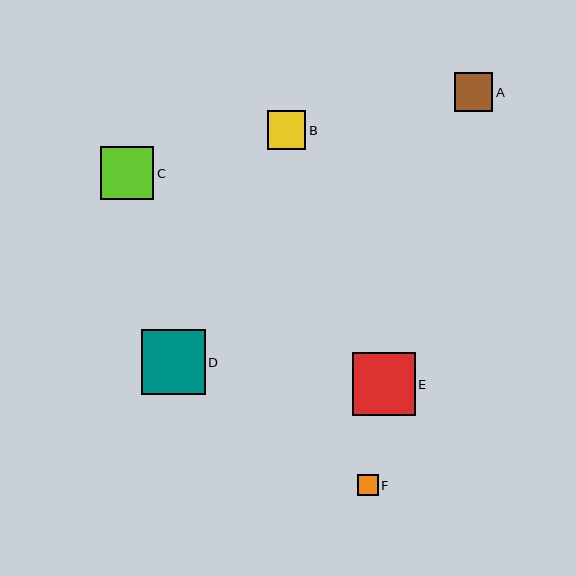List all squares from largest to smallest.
From largest to smallest: D, E, C, A, B, F.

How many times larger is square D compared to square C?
Square D is approximately 1.2 times the size of square C.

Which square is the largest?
Square D is the largest with a size of approximately 64 pixels.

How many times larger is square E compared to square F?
Square E is approximately 3.0 times the size of square F.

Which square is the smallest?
Square F is the smallest with a size of approximately 21 pixels.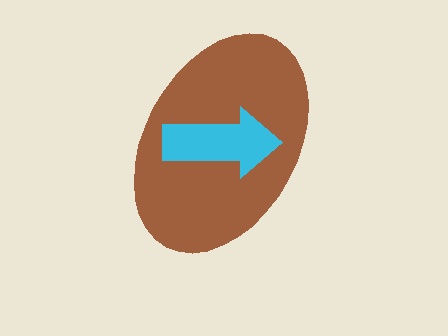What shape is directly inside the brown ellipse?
The cyan arrow.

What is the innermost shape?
The cyan arrow.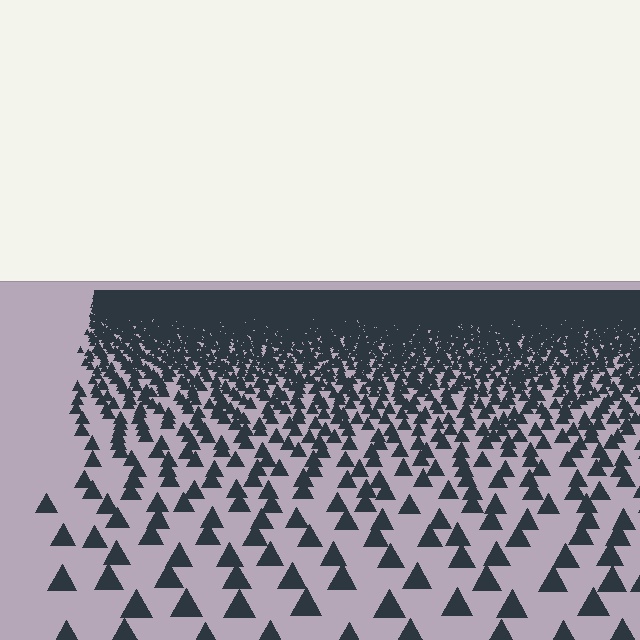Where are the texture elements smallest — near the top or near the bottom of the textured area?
Near the top.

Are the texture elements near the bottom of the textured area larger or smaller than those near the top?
Larger. Near the bottom, elements are closer to the viewer and appear at a bigger on-screen size.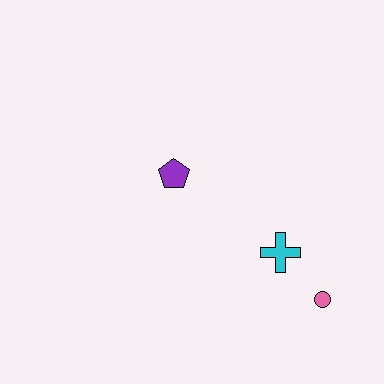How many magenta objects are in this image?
There are no magenta objects.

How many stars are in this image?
There are no stars.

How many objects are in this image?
There are 3 objects.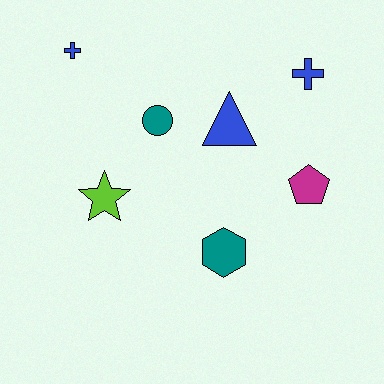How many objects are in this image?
There are 7 objects.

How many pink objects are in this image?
There are no pink objects.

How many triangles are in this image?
There is 1 triangle.